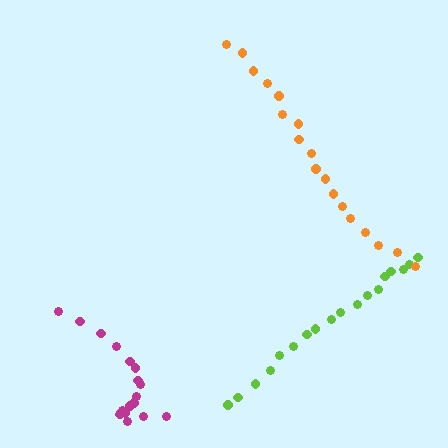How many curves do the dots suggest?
There are 3 distinct paths.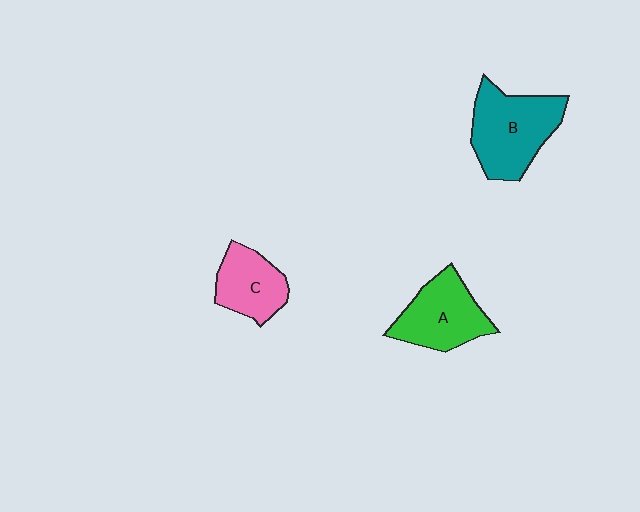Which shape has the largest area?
Shape B (teal).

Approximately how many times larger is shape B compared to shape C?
Approximately 1.6 times.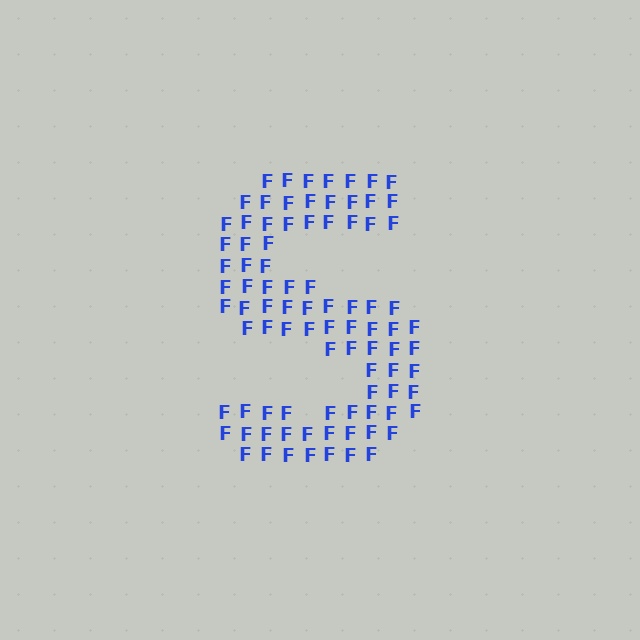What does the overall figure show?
The overall figure shows the letter S.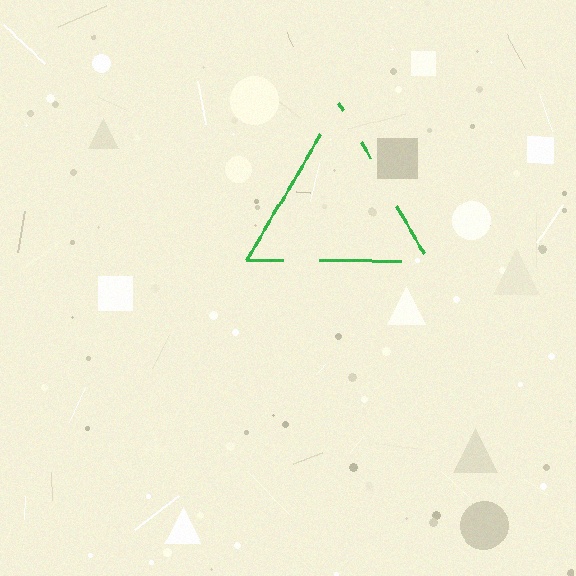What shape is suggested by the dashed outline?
The dashed outline suggests a triangle.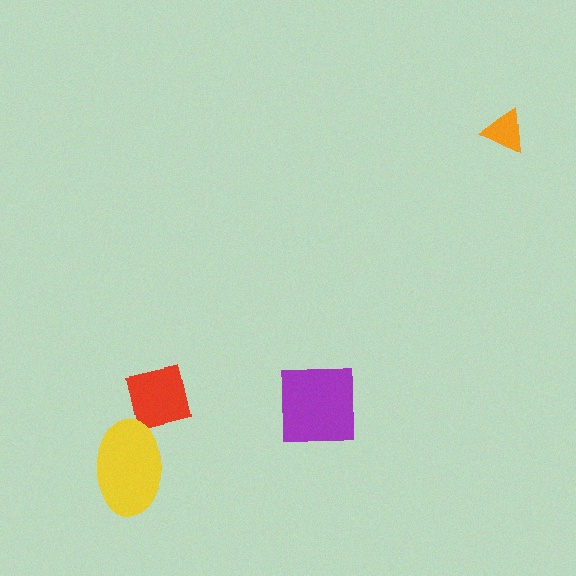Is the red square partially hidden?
Yes, it is partially covered by another shape.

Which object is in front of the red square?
The yellow ellipse is in front of the red square.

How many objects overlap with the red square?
1 object overlaps with the red square.